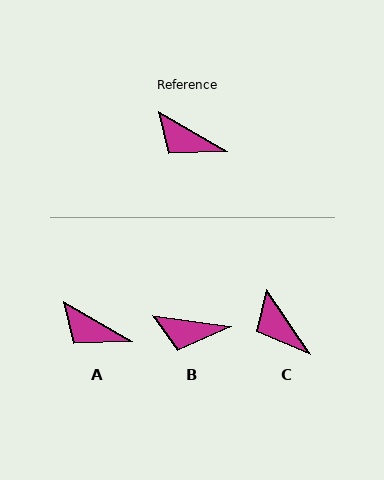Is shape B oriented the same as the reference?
No, it is off by about 22 degrees.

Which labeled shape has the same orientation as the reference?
A.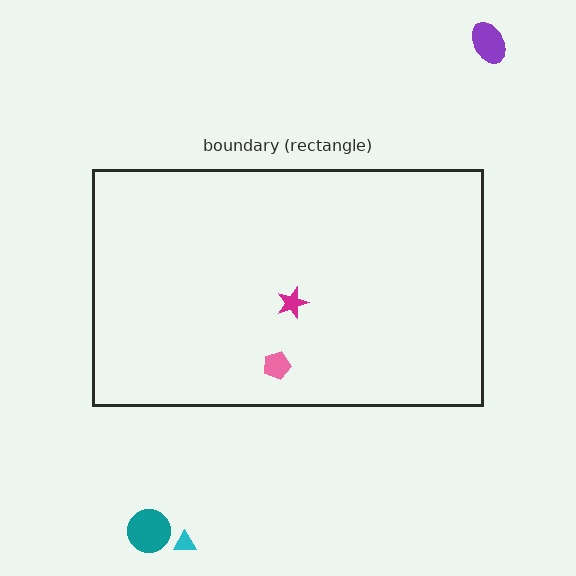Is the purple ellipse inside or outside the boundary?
Outside.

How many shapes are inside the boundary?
2 inside, 3 outside.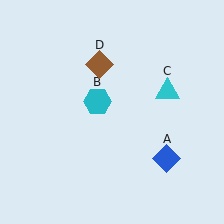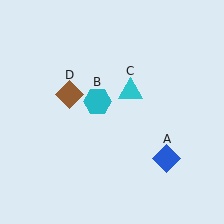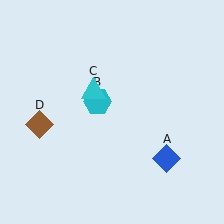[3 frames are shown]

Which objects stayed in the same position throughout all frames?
Blue diamond (object A) and cyan hexagon (object B) remained stationary.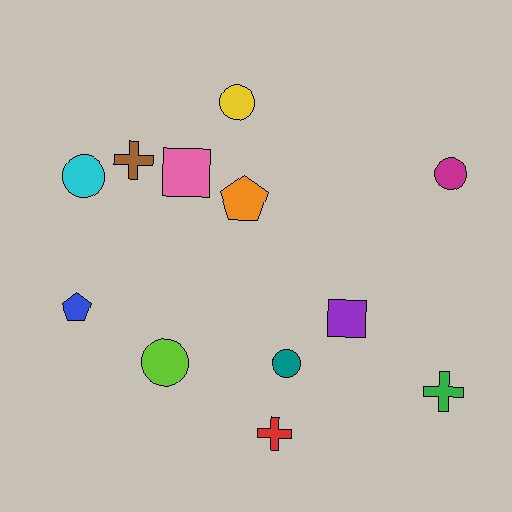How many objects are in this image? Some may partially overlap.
There are 12 objects.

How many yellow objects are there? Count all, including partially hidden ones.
There is 1 yellow object.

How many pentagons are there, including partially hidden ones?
There are 2 pentagons.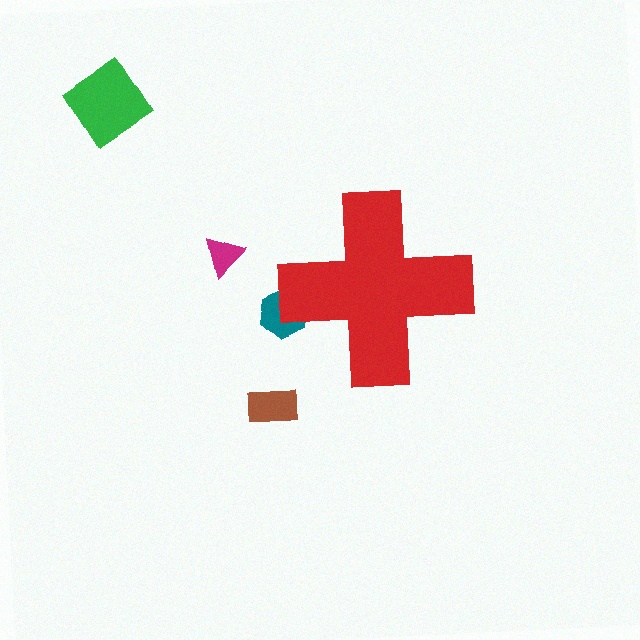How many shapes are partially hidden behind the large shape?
1 shape is partially hidden.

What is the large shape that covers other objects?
A red cross.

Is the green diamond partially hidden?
No, the green diamond is fully visible.